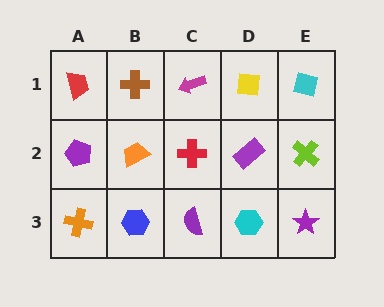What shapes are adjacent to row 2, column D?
A yellow square (row 1, column D), a cyan hexagon (row 3, column D), a red cross (row 2, column C), a lime cross (row 2, column E).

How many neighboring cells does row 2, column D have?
4.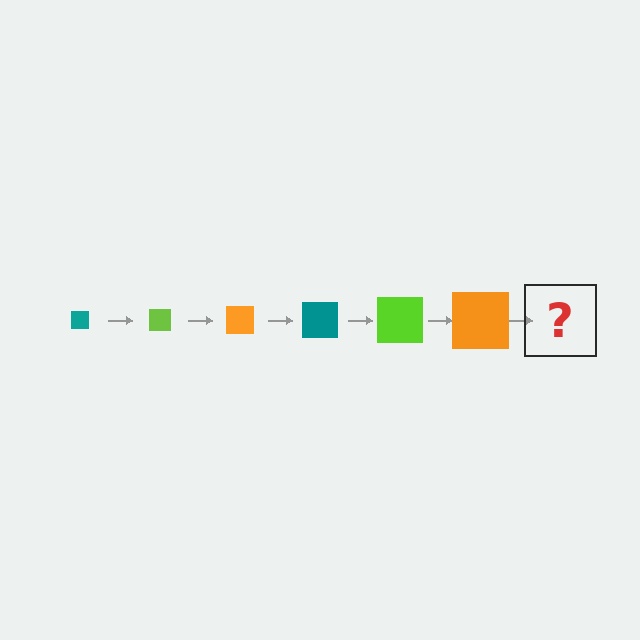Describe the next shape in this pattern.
It should be a teal square, larger than the previous one.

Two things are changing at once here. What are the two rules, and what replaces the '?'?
The two rules are that the square grows larger each step and the color cycles through teal, lime, and orange. The '?' should be a teal square, larger than the previous one.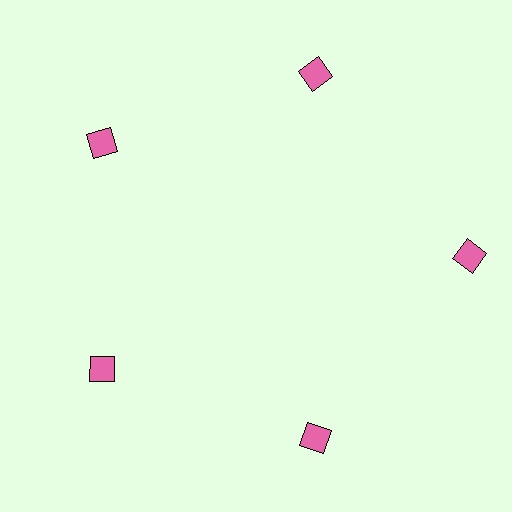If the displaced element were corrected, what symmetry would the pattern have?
It would have 5-fold rotational symmetry — the pattern would map onto itself every 72 degrees.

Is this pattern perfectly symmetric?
No. The 5 pink squares are arranged in a ring, but one element near the 3 o'clock position is pushed outward from the center, breaking the 5-fold rotational symmetry.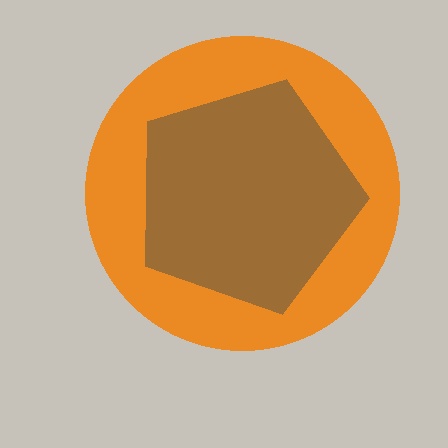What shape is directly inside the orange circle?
The brown pentagon.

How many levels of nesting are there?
2.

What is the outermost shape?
The orange circle.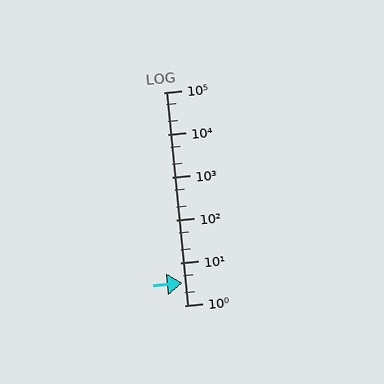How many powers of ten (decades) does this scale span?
The scale spans 5 decades, from 1 to 100000.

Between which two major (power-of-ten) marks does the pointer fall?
The pointer is between 1 and 10.